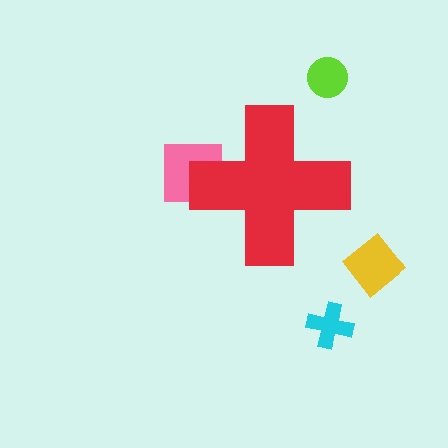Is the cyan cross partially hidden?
No, the cyan cross is fully visible.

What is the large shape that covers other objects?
A red cross.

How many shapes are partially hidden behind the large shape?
1 shape is partially hidden.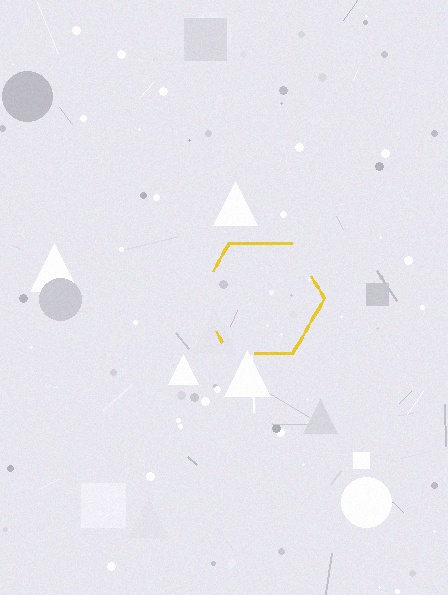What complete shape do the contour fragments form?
The contour fragments form a hexagon.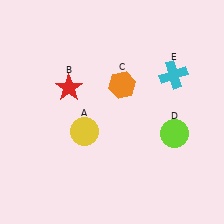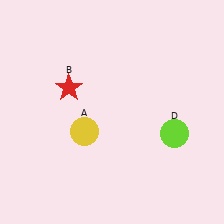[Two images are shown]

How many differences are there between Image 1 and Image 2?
There are 2 differences between the two images.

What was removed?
The orange hexagon (C), the cyan cross (E) were removed in Image 2.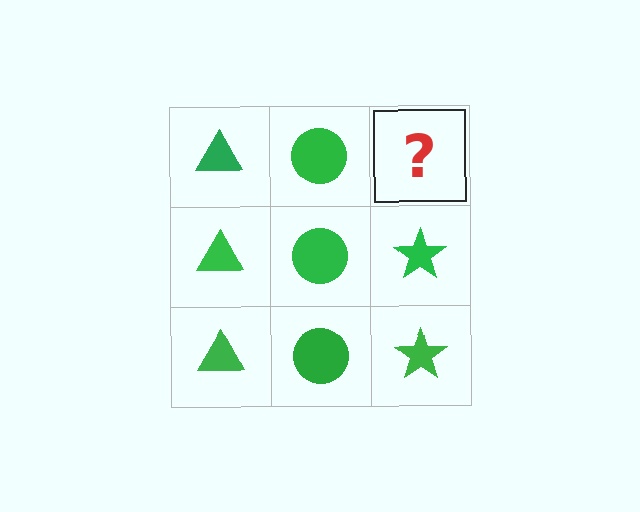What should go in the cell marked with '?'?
The missing cell should contain a green star.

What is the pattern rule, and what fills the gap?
The rule is that each column has a consistent shape. The gap should be filled with a green star.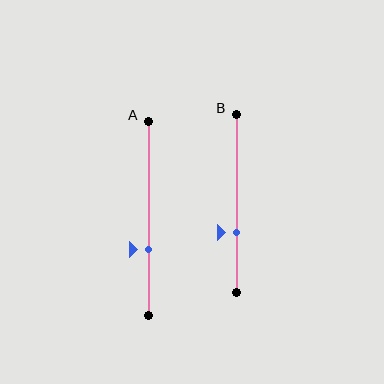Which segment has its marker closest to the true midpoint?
Segment A has its marker closest to the true midpoint.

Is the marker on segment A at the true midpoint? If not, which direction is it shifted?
No, the marker on segment A is shifted downward by about 16% of the segment length.